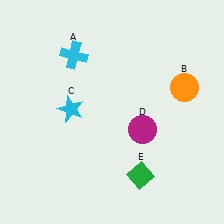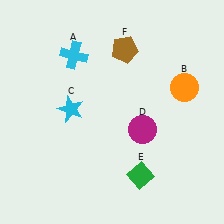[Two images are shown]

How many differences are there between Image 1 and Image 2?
There is 1 difference between the two images.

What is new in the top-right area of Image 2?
A brown pentagon (F) was added in the top-right area of Image 2.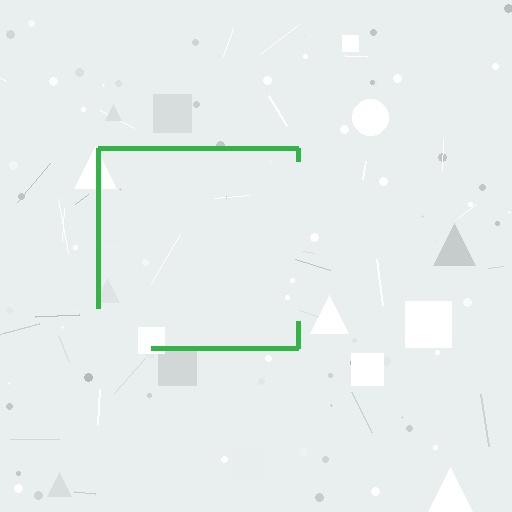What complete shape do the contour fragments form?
The contour fragments form a square.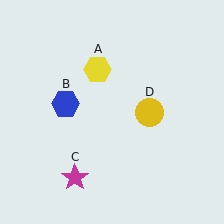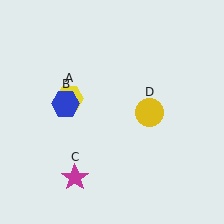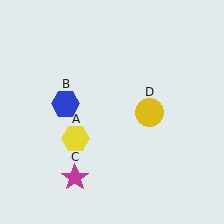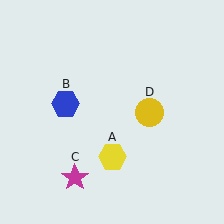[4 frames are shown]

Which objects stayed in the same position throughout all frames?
Blue hexagon (object B) and magenta star (object C) and yellow circle (object D) remained stationary.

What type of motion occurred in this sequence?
The yellow hexagon (object A) rotated counterclockwise around the center of the scene.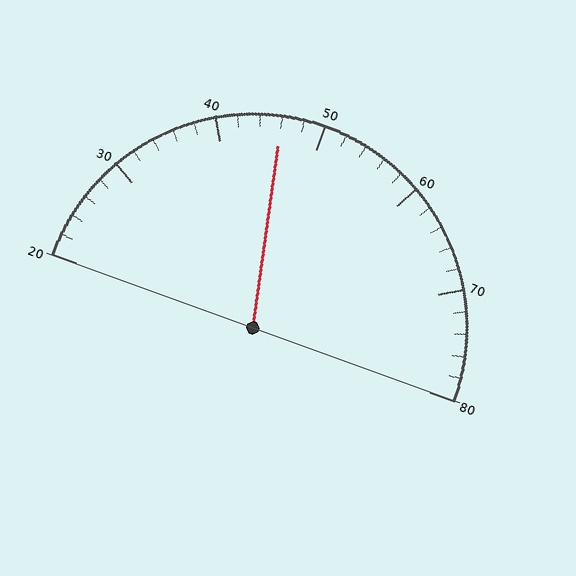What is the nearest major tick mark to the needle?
The nearest major tick mark is 50.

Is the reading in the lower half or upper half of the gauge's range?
The reading is in the lower half of the range (20 to 80).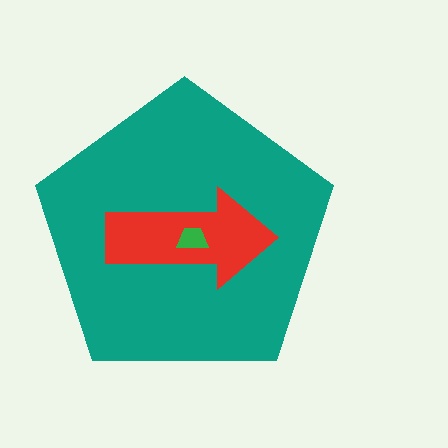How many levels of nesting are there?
3.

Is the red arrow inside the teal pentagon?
Yes.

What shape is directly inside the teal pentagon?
The red arrow.